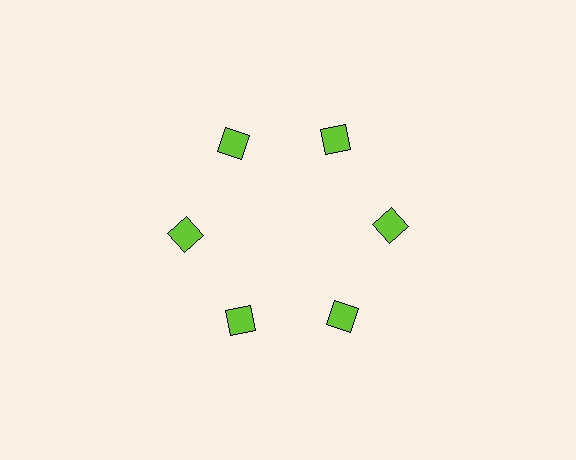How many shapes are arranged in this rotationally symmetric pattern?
There are 6 shapes, arranged in 6 groups of 1.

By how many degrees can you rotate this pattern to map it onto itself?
The pattern maps onto itself every 60 degrees of rotation.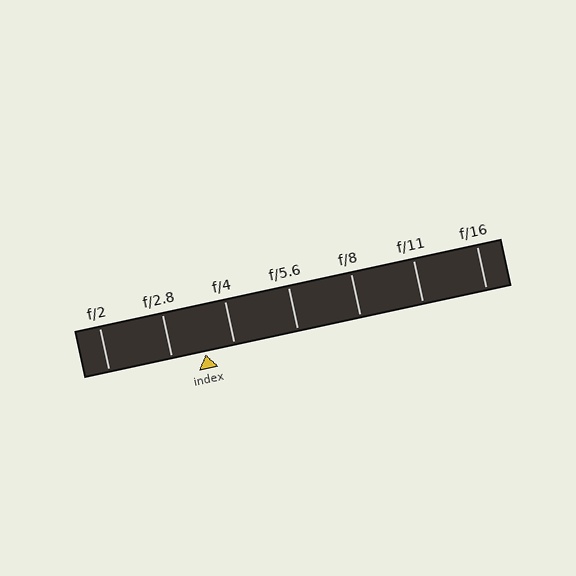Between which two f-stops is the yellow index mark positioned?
The index mark is between f/2.8 and f/4.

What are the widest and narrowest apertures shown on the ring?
The widest aperture shown is f/2 and the narrowest is f/16.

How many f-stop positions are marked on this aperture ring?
There are 7 f-stop positions marked.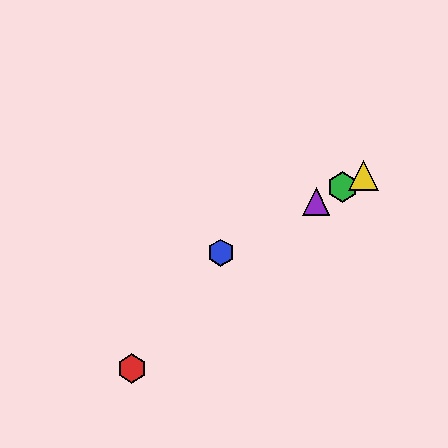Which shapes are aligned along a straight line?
The blue hexagon, the green hexagon, the yellow triangle, the purple triangle are aligned along a straight line.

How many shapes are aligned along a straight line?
4 shapes (the blue hexagon, the green hexagon, the yellow triangle, the purple triangle) are aligned along a straight line.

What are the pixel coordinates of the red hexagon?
The red hexagon is at (132, 369).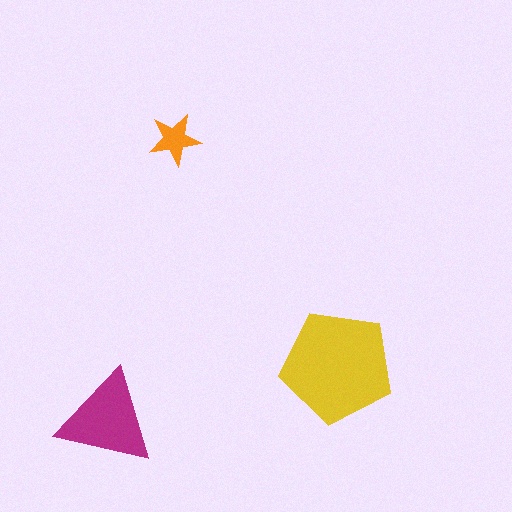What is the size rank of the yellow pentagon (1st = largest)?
1st.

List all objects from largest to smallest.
The yellow pentagon, the magenta triangle, the orange star.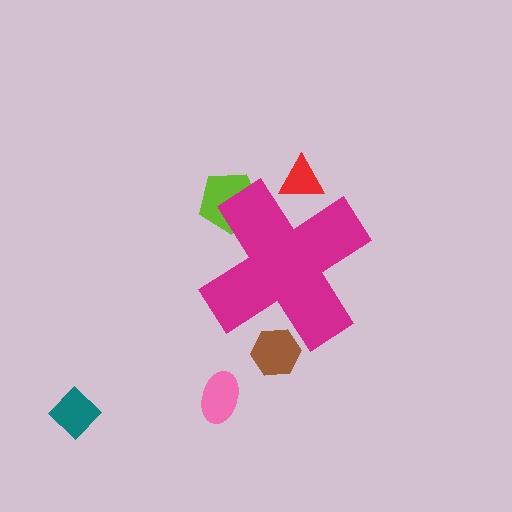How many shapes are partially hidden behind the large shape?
3 shapes are partially hidden.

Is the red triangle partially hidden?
Yes, the red triangle is partially hidden behind the magenta cross.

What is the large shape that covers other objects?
A magenta cross.